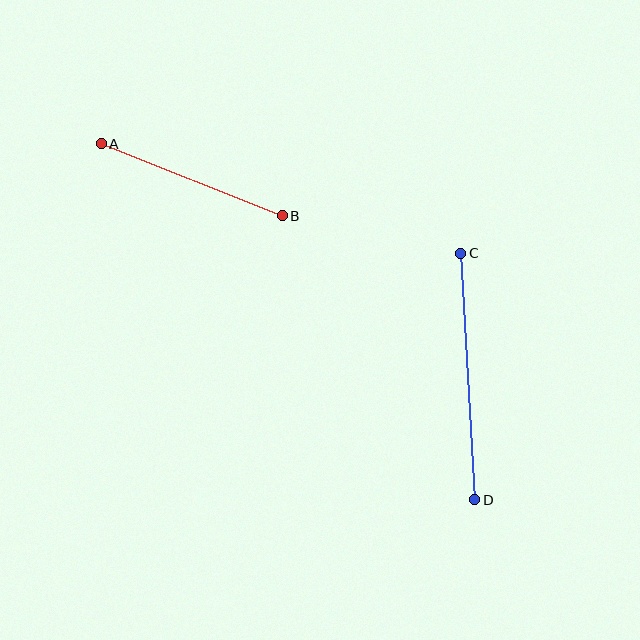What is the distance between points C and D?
The distance is approximately 247 pixels.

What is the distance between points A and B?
The distance is approximately 194 pixels.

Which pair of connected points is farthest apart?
Points C and D are farthest apart.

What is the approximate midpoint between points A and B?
The midpoint is at approximately (192, 180) pixels.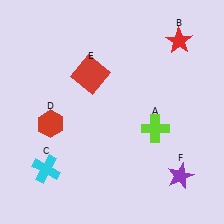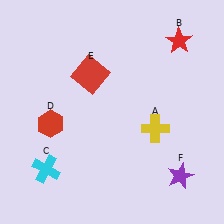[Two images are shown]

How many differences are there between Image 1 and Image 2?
There is 1 difference between the two images.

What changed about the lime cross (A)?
In Image 1, A is lime. In Image 2, it changed to yellow.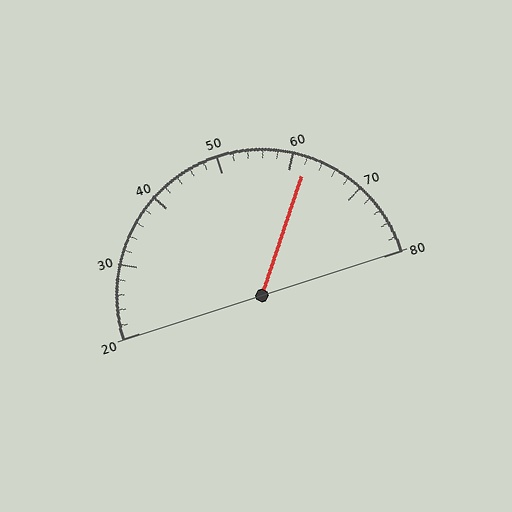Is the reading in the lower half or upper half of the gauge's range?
The reading is in the upper half of the range (20 to 80).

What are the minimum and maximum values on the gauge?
The gauge ranges from 20 to 80.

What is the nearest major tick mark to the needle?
The nearest major tick mark is 60.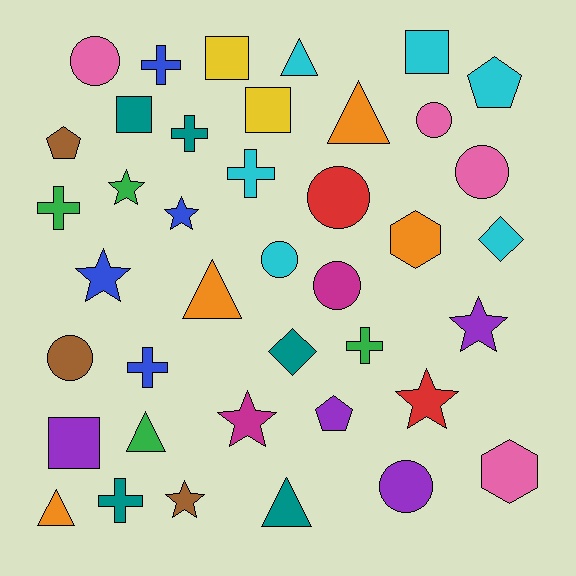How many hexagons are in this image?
There are 2 hexagons.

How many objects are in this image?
There are 40 objects.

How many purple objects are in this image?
There are 4 purple objects.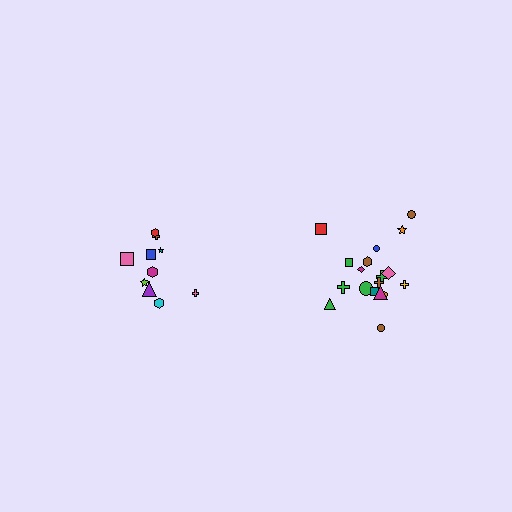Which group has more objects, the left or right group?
The right group.